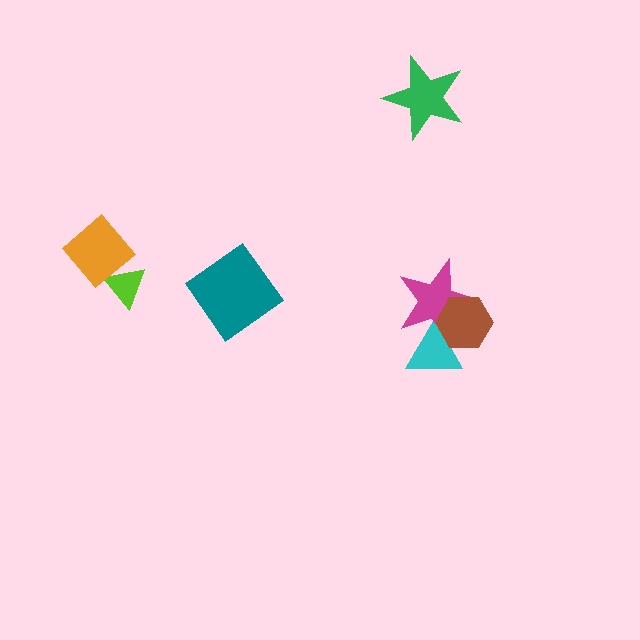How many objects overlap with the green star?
0 objects overlap with the green star.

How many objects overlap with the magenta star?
2 objects overlap with the magenta star.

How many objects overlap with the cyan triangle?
2 objects overlap with the cyan triangle.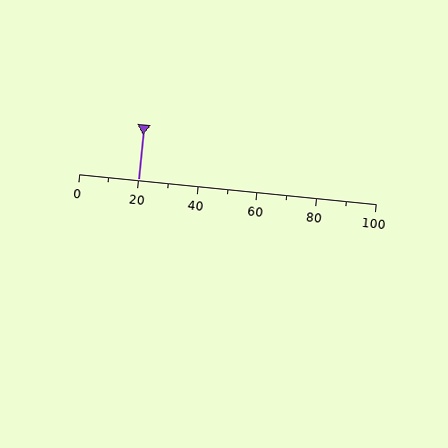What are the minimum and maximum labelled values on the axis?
The axis runs from 0 to 100.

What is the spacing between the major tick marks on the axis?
The major ticks are spaced 20 apart.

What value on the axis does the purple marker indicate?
The marker indicates approximately 20.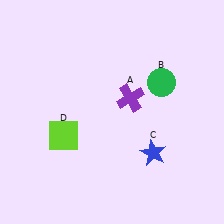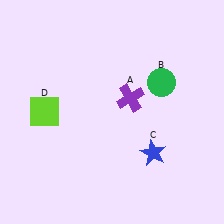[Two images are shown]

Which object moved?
The lime square (D) moved up.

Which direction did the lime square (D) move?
The lime square (D) moved up.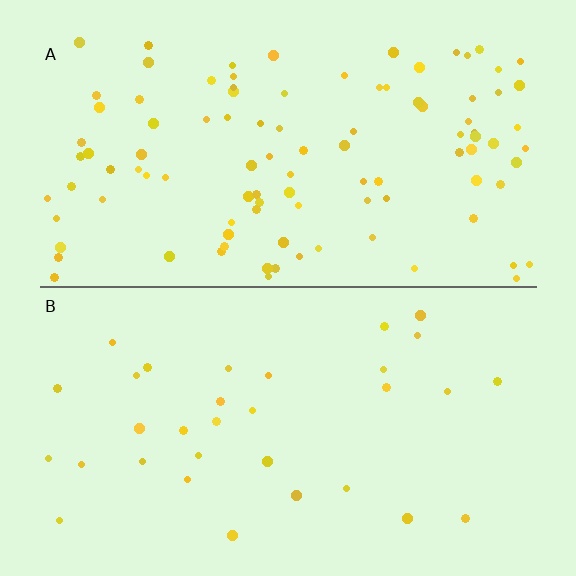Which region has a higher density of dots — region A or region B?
A (the top).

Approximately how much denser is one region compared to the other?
Approximately 3.1× — region A over region B.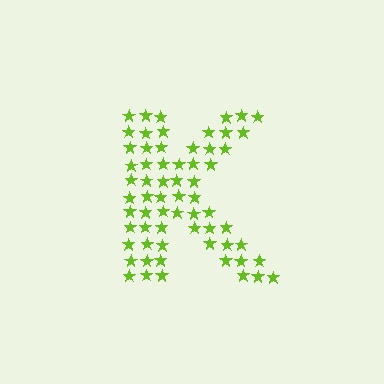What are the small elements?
The small elements are stars.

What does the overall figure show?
The overall figure shows the letter K.